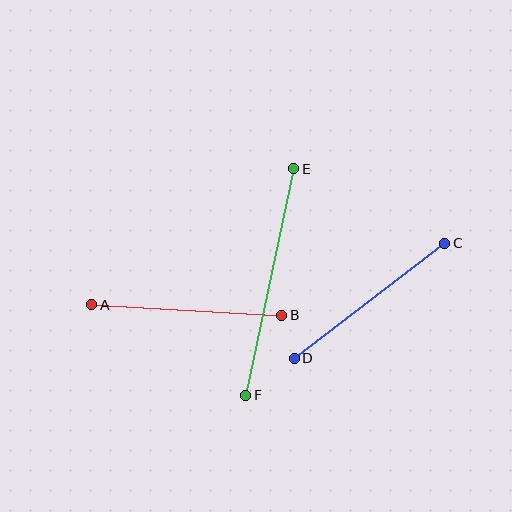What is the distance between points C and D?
The distance is approximately 190 pixels.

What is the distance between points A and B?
The distance is approximately 191 pixels.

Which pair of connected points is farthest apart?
Points E and F are farthest apart.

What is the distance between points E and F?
The distance is approximately 232 pixels.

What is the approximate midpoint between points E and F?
The midpoint is at approximately (270, 282) pixels.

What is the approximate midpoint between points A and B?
The midpoint is at approximately (187, 310) pixels.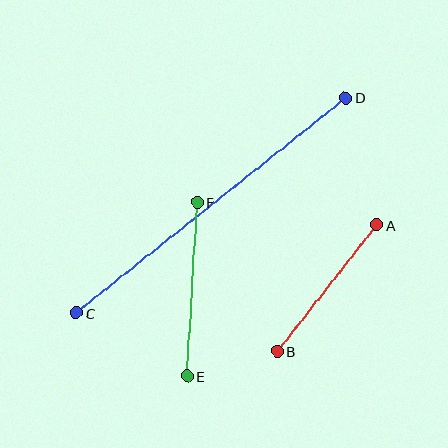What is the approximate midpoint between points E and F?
The midpoint is at approximately (192, 289) pixels.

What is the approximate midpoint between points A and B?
The midpoint is at approximately (327, 288) pixels.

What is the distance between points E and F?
The distance is approximately 174 pixels.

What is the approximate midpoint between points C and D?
The midpoint is at approximately (211, 205) pixels.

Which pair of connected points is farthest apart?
Points C and D are farthest apart.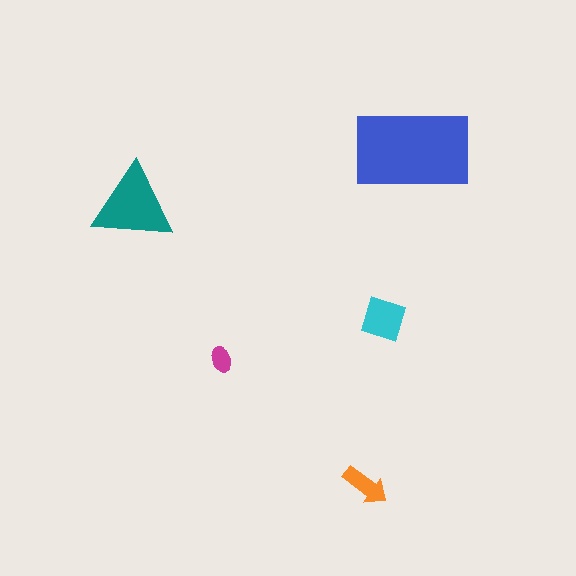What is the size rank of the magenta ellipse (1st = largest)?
5th.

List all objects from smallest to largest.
The magenta ellipse, the orange arrow, the cyan diamond, the teal triangle, the blue rectangle.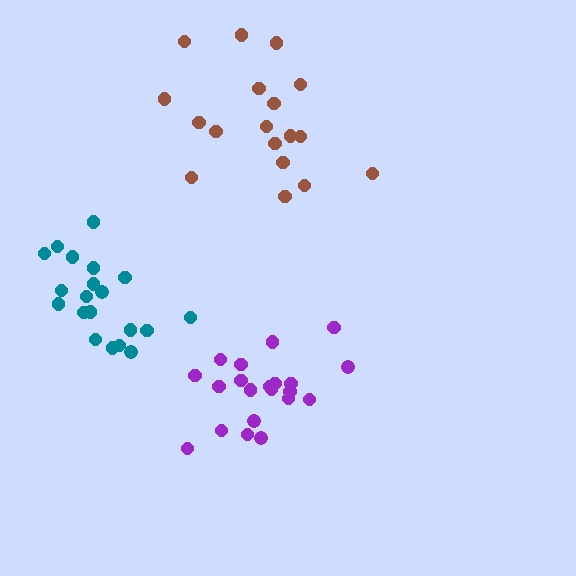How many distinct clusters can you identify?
There are 3 distinct clusters.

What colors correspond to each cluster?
The clusters are colored: brown, purple, teal.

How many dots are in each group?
Group 1: 18 dots, Group 2: 21 dots, Group 3: 20 dots (59 total).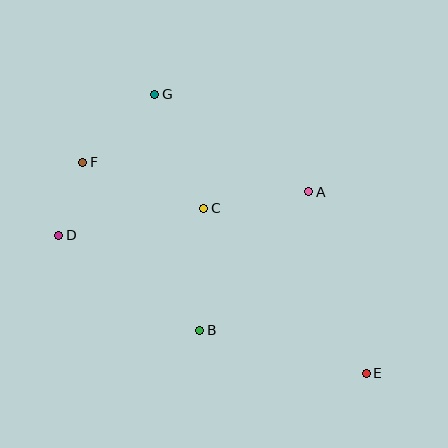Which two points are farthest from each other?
Points E and F are farthest from each other.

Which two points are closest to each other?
Points D and F are closest to each other.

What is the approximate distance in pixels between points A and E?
The distance between A and E is approximately 190 pixels.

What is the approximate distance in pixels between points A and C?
The distance between A and C is approximately 106 pixels.